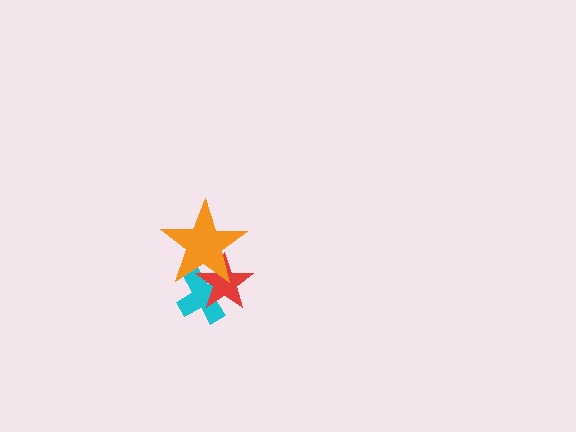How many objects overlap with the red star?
2 objects overlap with the red star.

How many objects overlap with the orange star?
2 objects overlap with the orange star.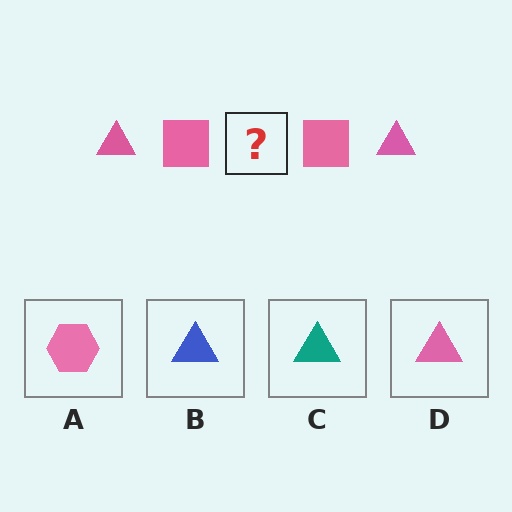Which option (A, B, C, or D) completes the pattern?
D.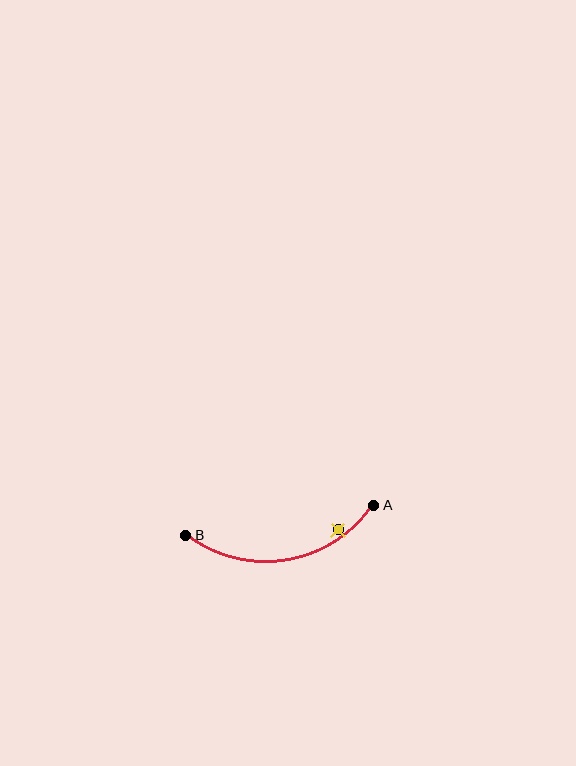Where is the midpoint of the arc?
The arc midpoint is the point on the curve farthest from the straight line joining A and B. It sits below that line.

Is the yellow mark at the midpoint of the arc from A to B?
No — the yellow mark does not lie on the arc at all. It sits slightly inside the curve.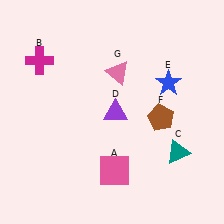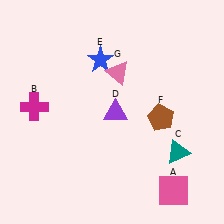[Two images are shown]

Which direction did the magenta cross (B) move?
The magenta cross (B) moved down.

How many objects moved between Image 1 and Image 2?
3 objects moved between the two images.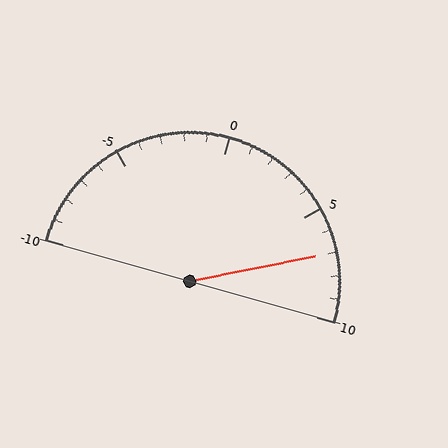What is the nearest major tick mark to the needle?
The nearest major tick mark is 5.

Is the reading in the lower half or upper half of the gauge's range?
The reading is in the upper half of the range (-10 to 10).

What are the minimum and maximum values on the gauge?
The gauge ranges from -10 to 10.